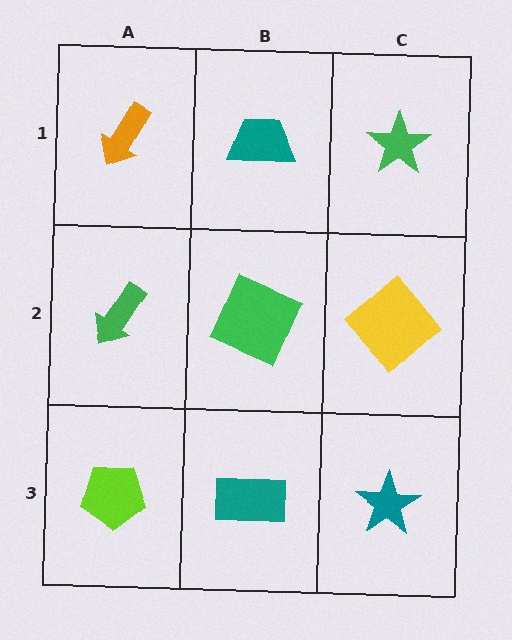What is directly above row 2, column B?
A teal trapezoid.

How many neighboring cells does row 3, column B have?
3.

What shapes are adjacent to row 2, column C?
A green star (row 1, column C), a teal star (row 3, column C), a green square (row 2, column B).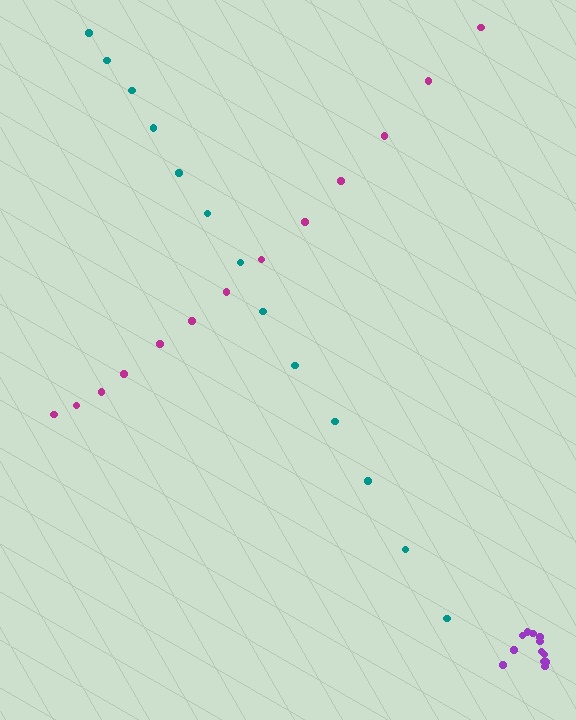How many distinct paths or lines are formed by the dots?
There are 3 distinct paths.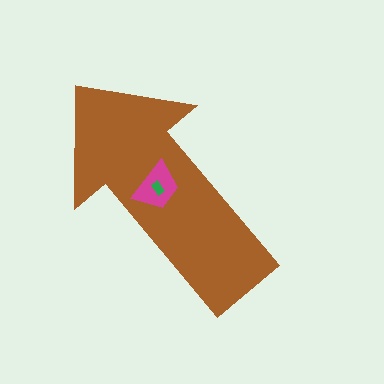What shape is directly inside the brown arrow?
The magenta trapezoid.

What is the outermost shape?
The brown arrow.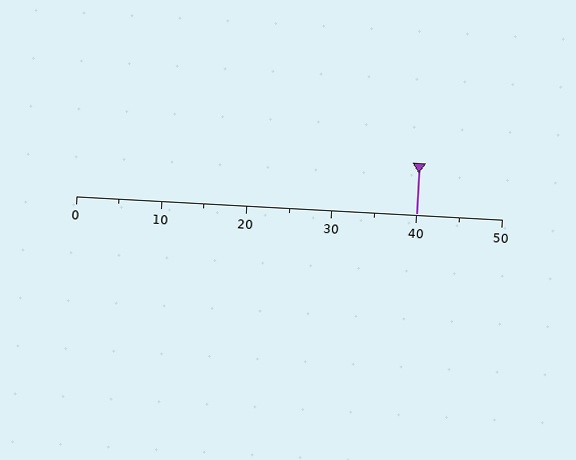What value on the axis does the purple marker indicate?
The marker indicates approximately 40.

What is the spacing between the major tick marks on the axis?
The major ticks are spaced 10 apart.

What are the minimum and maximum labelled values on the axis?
The axis runs from 0 to 50.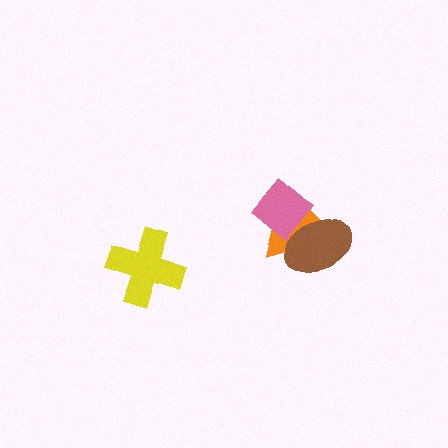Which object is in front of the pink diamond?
The brown ellipse is in front of the pink diamond.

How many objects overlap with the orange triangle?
2 objects overlap with the orange triangle.